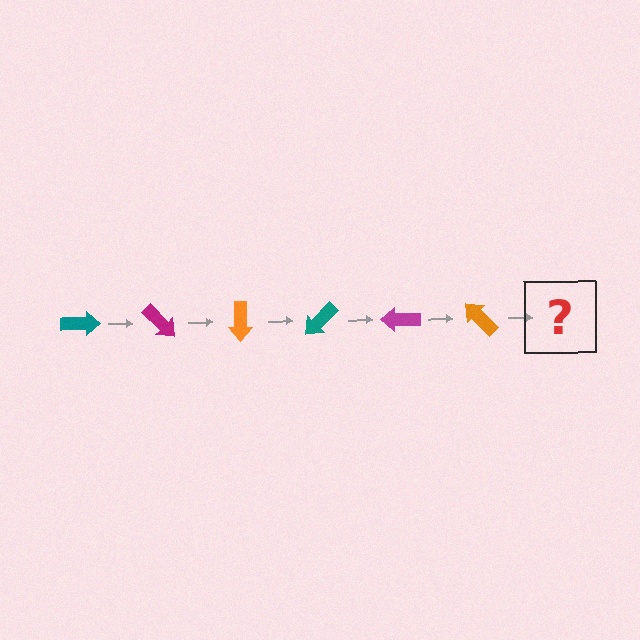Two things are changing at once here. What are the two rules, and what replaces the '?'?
The two rules are that it rotates 45 degrees each step and the color cycles through teal, magenta, and orange. The '?' should be a teal arrow, rotated 270 degrees from the start.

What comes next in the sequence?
The next element should be a teal arrow, rotated 270 degrees from the start.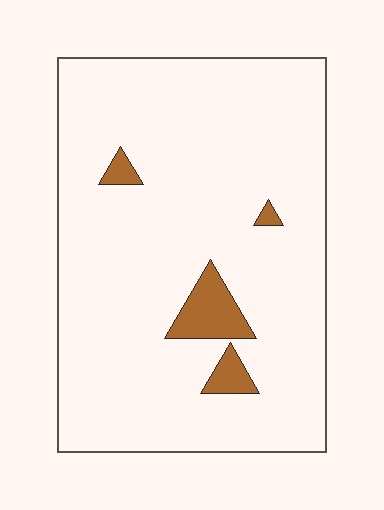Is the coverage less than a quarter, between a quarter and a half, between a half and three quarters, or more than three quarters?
Less than a quarter.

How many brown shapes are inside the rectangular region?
4.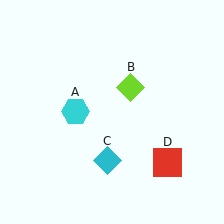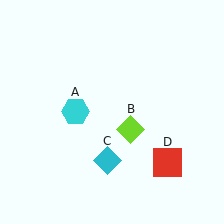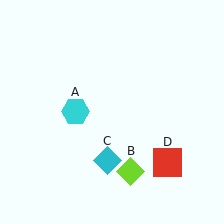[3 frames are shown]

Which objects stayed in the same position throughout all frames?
Cyan hexagon (object A) and cyan diamond (object C) and red square (object D) remained stationary.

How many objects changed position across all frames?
1 object changed position: lime diamond (object B).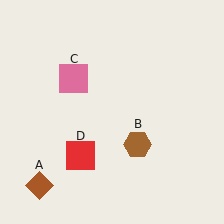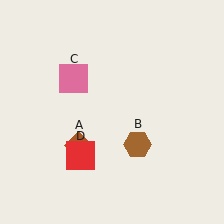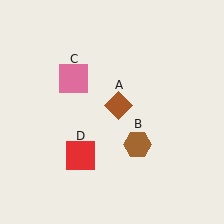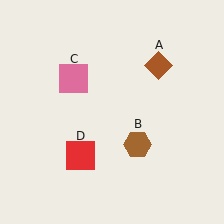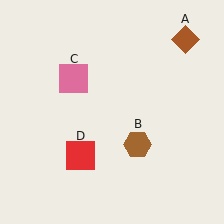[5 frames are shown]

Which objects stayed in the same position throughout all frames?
Brown hexagon (object B) and pink square (object C) and red square (object D) remained stationary.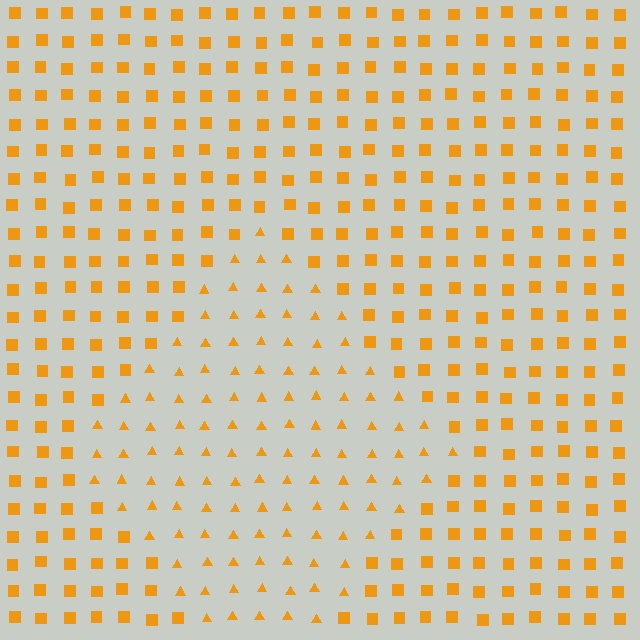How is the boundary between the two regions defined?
The boundary is defined by a change in element shape: triangles inside vs. squares outside. All elements share the same color and spacing.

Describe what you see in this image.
The image is filled with small orange elements arranged in a uniform grid. A diamond-shaped region contains triangles, while the surrounding area contains squares. The boundary is defined purely by the change in element shape.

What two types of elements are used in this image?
The image uses triangles inside the diamond region and squares outside it.